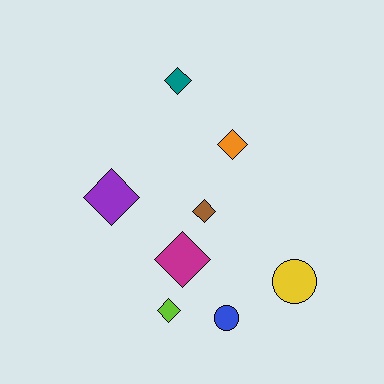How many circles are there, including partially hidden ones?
There are 2 circles.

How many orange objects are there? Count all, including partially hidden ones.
There is 1 orange object.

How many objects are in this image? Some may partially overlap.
There are 8 objects.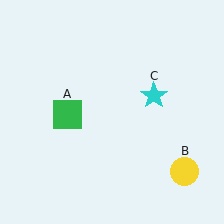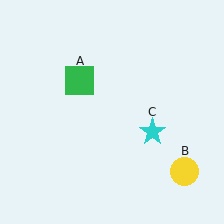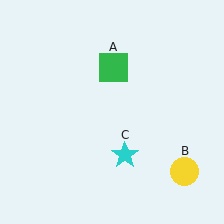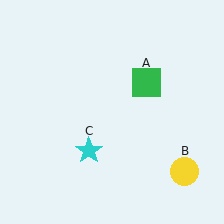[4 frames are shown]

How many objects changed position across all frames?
2 objects changed position: green square (object A), cyan star (object C).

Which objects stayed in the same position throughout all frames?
Yellow circle (object B) remained stationary.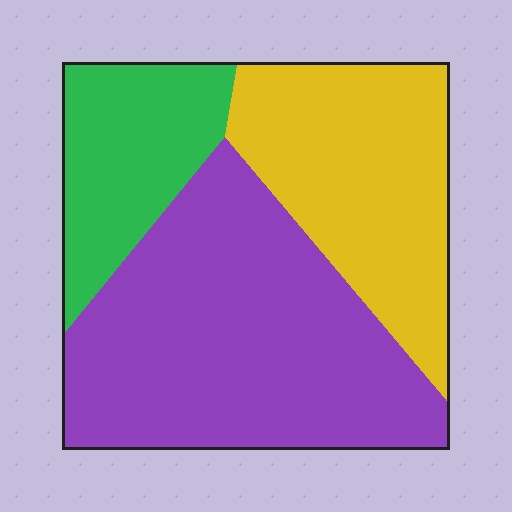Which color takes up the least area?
Green, at roughly 20%.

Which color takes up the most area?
Purple, at roughly 50%.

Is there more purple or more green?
Purple.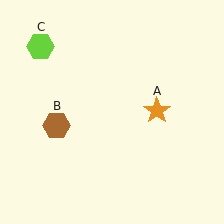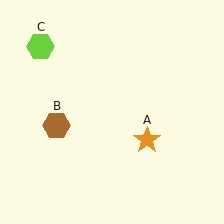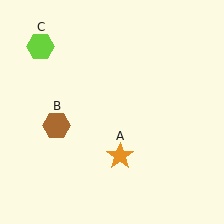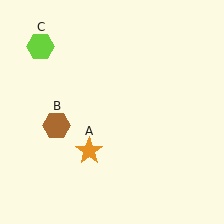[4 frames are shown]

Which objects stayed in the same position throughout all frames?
Brown hexagon (object B) and lime hexagon (object C) remained stationary.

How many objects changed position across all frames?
1 object changed position: orange star (object A).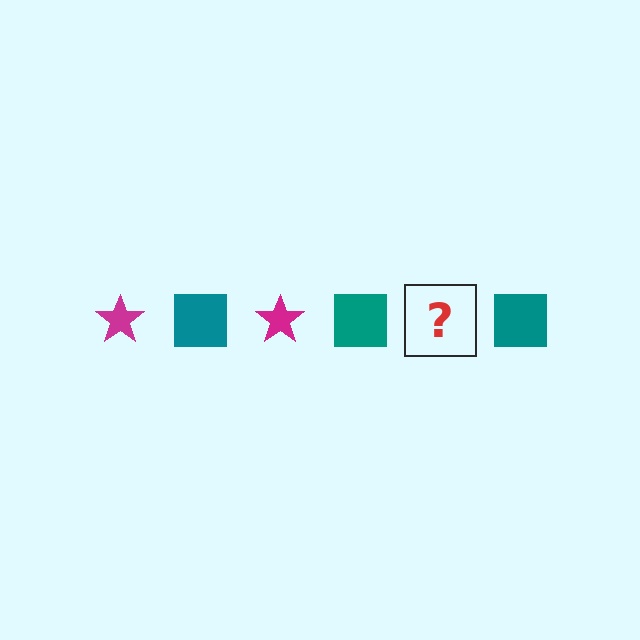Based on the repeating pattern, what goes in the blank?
The blank should be a magenta star.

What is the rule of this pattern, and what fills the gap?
The rule is that the pattern alternates between magenta star and teal square. The gap should be filled with a magenta star.